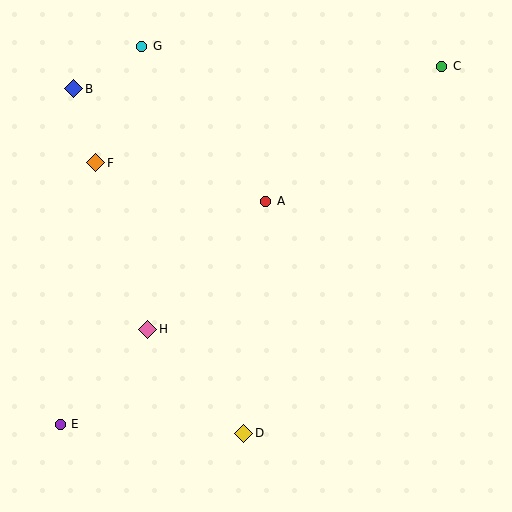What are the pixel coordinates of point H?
Point H is at (148, 329).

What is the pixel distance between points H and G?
The distance between H and G is 283 pixels.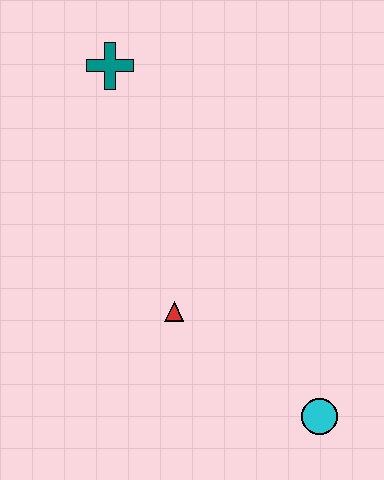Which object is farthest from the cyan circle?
The teal cross is farthest from the cyan circle.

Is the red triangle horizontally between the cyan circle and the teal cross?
Yes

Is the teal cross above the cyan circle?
Yes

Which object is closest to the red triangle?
The cyan circle is closest to the red triangle.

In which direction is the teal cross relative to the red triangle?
The teal cross is above the red triangle.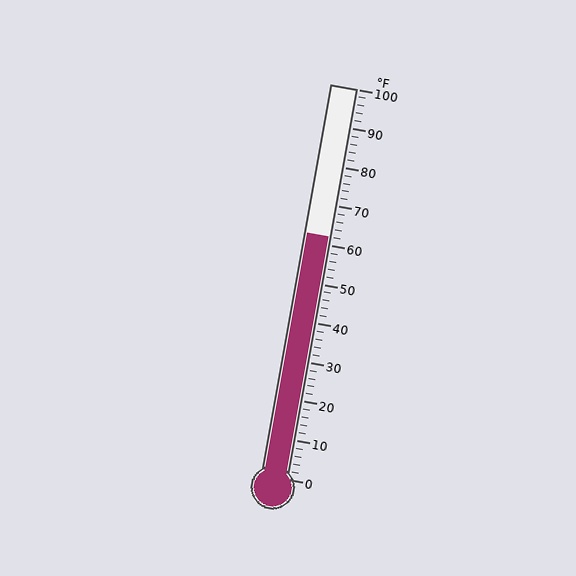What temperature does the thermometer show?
The thermometer shows approximately 62°F.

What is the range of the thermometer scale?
The thermometer scale ranges from 0°F to 100°F.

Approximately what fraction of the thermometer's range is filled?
The thermometer is filled to approximately 60% of its range.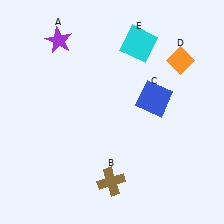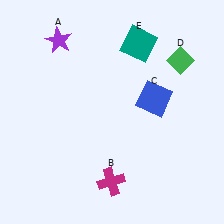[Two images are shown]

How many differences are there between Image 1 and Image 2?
There are 3 differences between the two images.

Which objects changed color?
B changed from brown to magenta. D changed from orange to green. E changed from cyan to teal.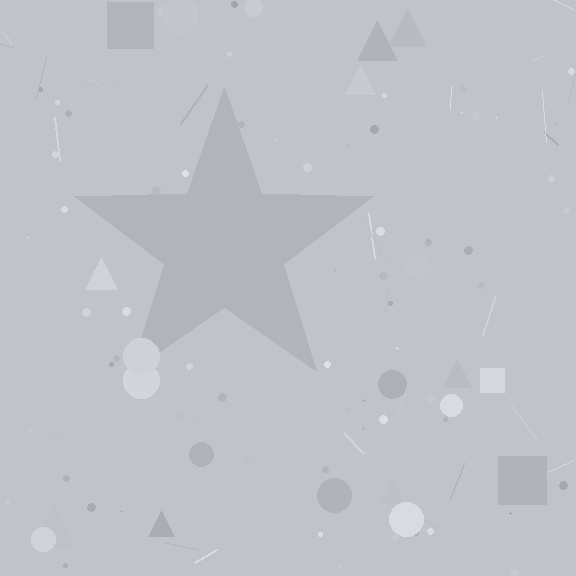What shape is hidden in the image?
A star is hidden in the image.